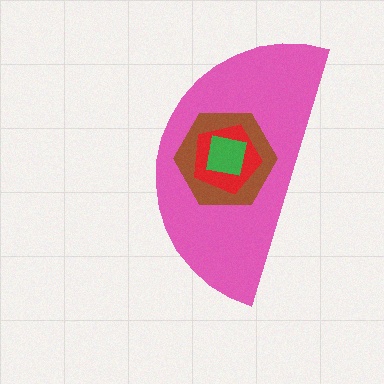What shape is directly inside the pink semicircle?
The brown hexagon.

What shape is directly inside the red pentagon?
The green square.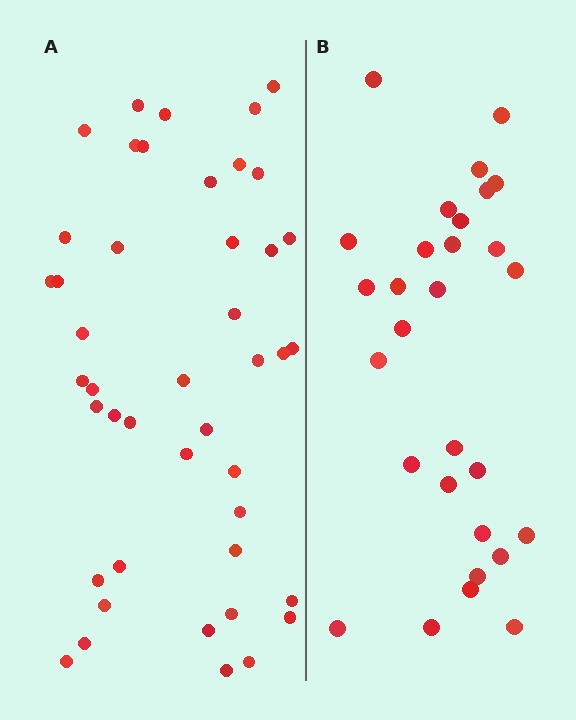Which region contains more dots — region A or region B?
Region A (the left region) has more dots.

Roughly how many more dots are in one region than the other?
Region A has approximately 15 more dots than region B.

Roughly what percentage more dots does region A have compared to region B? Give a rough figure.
About 50% more.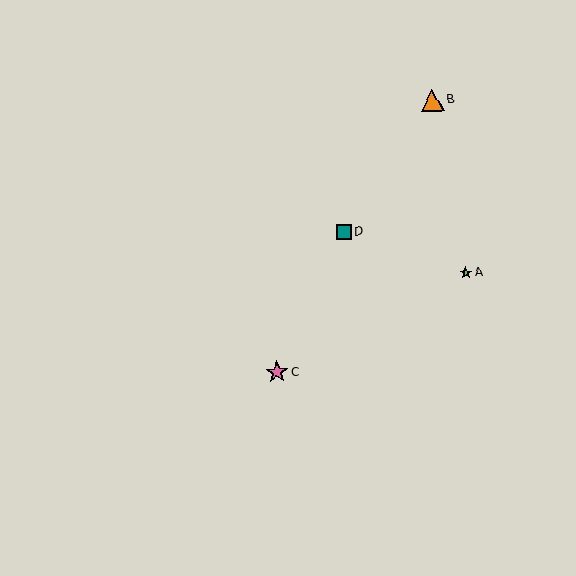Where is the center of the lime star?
The center of the lime star is at (466, 273).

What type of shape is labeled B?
Shape B is an orange triangle.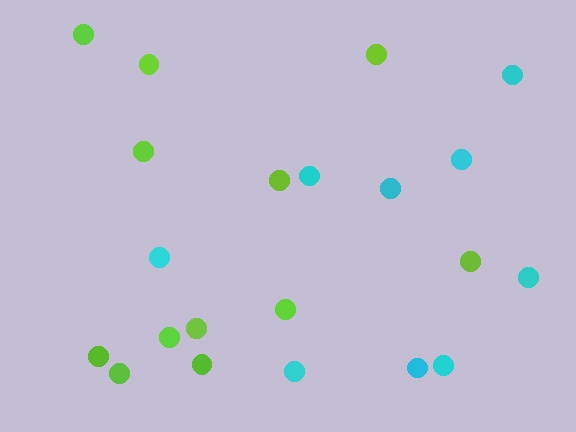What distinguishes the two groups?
There are 2 groups: one group of cyan circles (9) and one group of lime circles (12).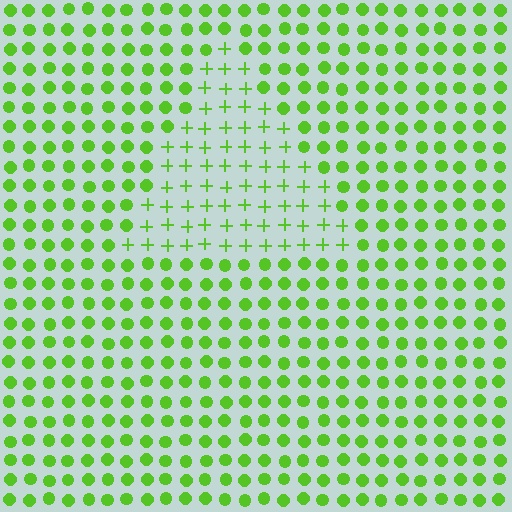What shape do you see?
I see a triangle.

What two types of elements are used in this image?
The image uses plus signs inside the triangle region and circles outside it.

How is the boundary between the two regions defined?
The boundary is defined by a change in element shape: plus signs inside vs. circles outside. All elements share the same color and spacing.